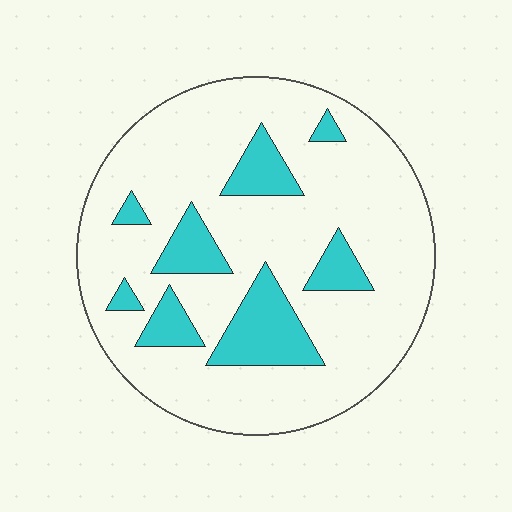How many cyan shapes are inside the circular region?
8.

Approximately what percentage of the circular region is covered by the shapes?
Approximately 20%.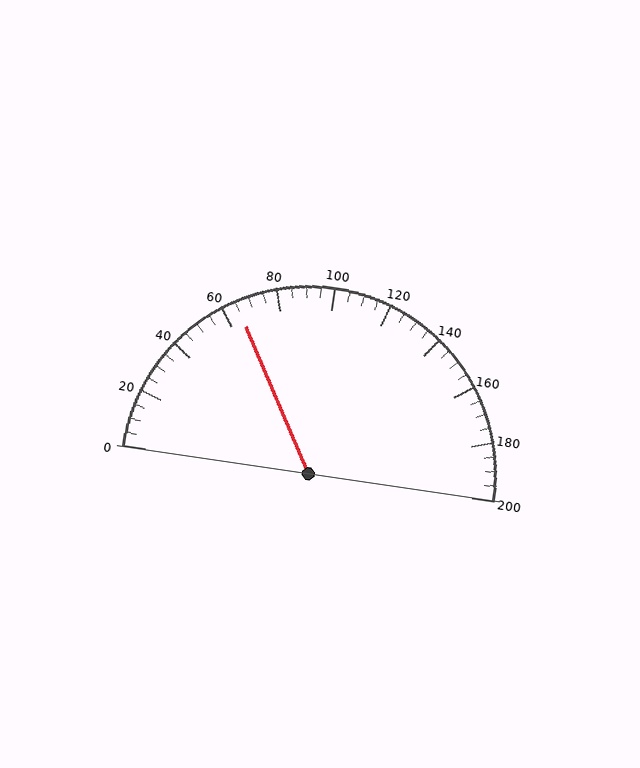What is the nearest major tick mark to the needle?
The nearest major tick mark is 60.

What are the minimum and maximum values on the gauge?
The gauge ranges from 0 to 200.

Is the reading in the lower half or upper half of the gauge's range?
The reading is in the lower half of the range (0 to 200).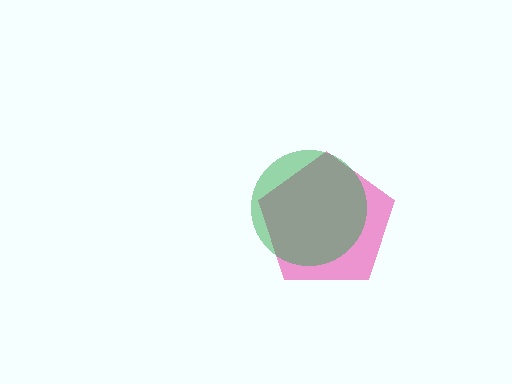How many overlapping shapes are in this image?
There are 2 overlapping shapes in the image.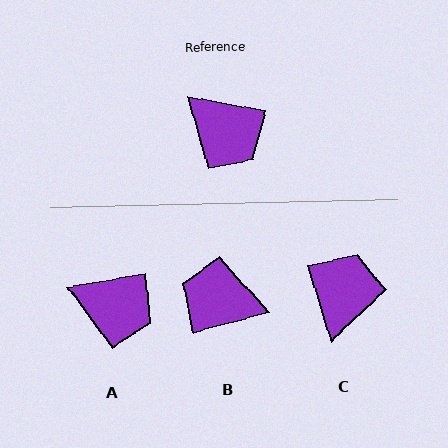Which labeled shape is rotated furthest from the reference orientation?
B, about 154 degrees away.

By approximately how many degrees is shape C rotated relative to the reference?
Approximately 117 degrees counter-clockwise.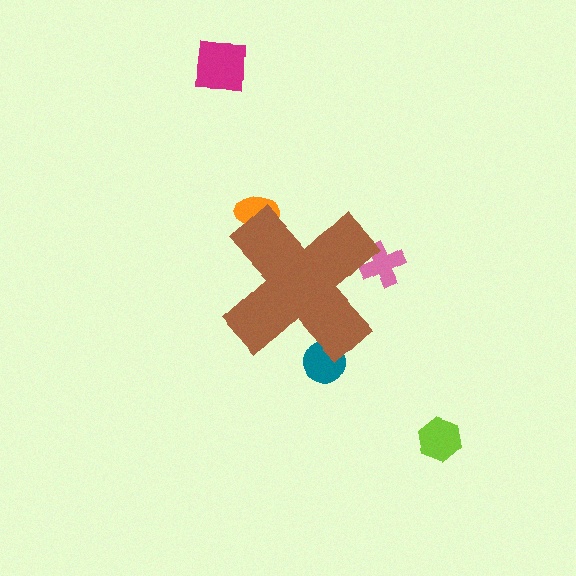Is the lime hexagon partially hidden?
No, the lime hexagon is fully visible.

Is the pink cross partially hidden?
Yes, the pink cross is partially hidden behind the brown cross.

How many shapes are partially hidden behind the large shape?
3 shapes are partially hidden.